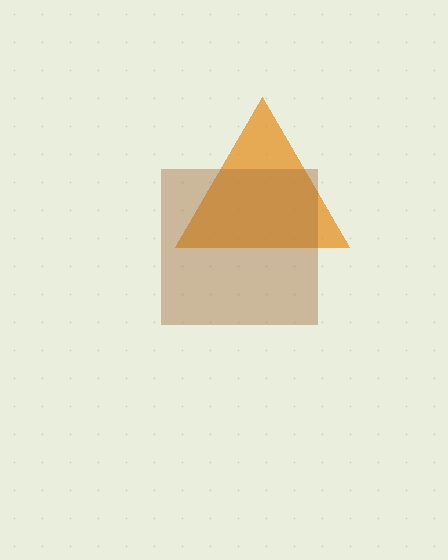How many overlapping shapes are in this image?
There are 2 overlapping shapes in the image.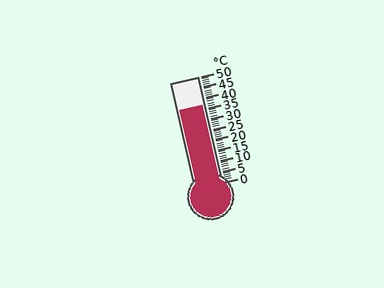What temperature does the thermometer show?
The thermometer shows approximately 37°C.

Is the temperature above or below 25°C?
The temperature is above 25°C.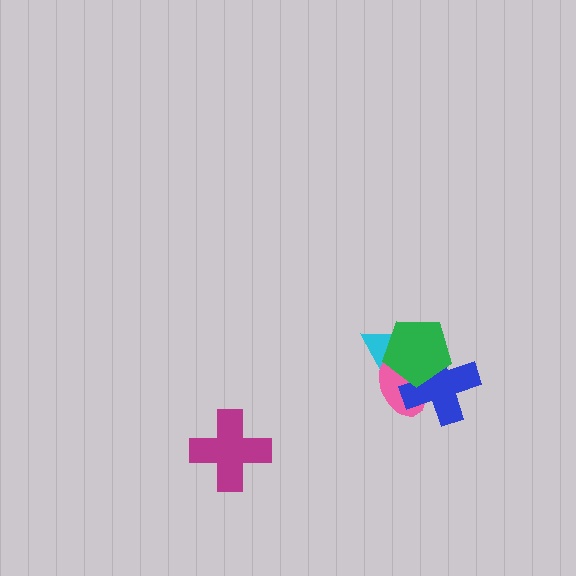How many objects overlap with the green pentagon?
3 objects overlap with the green pentagon.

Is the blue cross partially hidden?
Yes, it is partially covered by another shape.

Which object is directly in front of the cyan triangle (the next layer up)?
The pink ellipse is directly in front of the cyan triangle.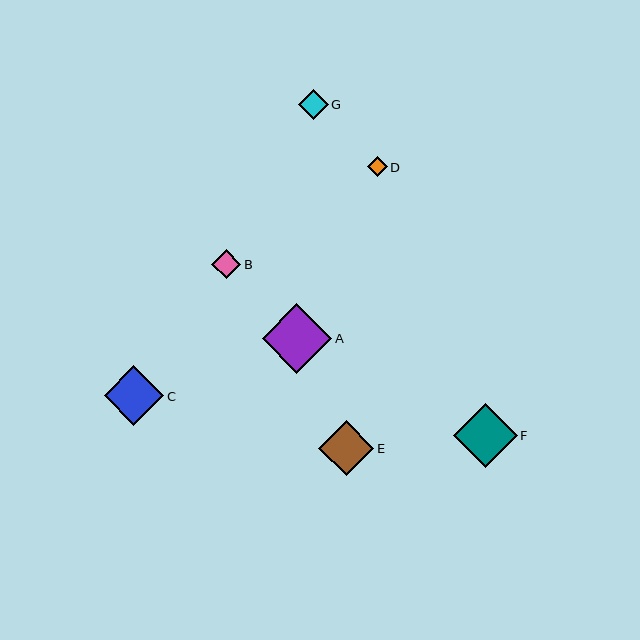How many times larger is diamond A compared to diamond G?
Diamond A is approximately 2.3 times the size of diamond G.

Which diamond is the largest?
Diamond A is the largest with a size of approximately 69 pixels.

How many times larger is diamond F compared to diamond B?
Diamond F is approximately 2.2 times the size of diamond B.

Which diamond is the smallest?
Diamond D is the smallest with a size of approximately 20 pixels.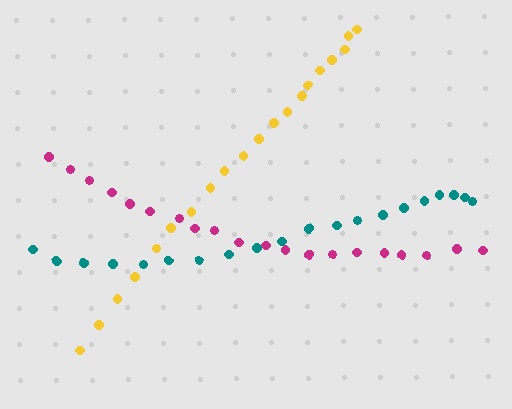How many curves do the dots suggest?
There are 3 distinct paths.